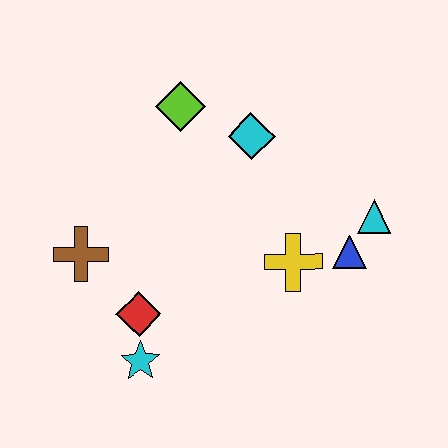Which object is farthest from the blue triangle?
The brown cross is farthest from the blue triangle.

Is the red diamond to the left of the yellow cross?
Yes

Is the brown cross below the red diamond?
No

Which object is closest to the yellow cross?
The blue triangle is closest to the yellow cross.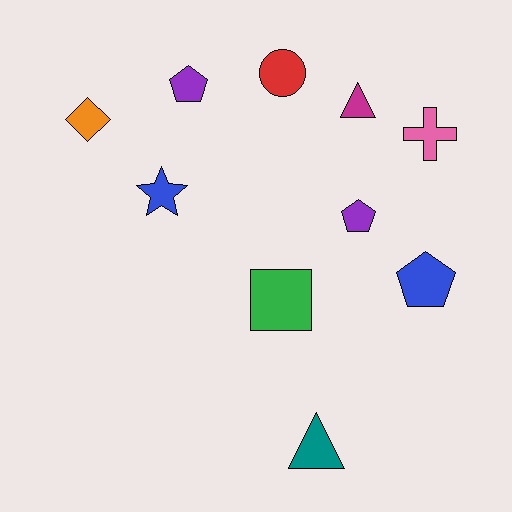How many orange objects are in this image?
There is 1 orange object.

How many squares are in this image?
There is 1 square.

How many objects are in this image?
There are 10 objects.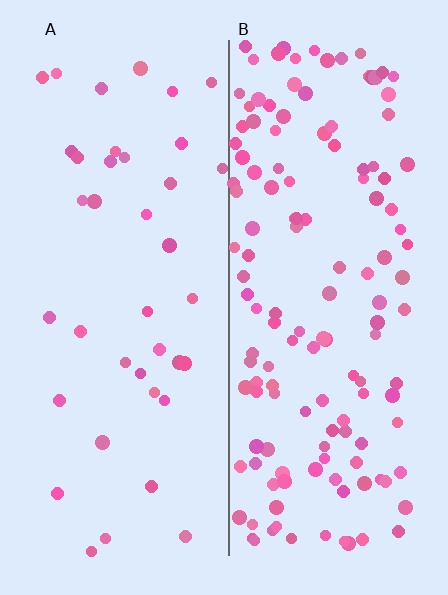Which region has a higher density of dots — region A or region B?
B (the right).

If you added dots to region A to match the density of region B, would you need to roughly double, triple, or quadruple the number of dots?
Approximately quadruple.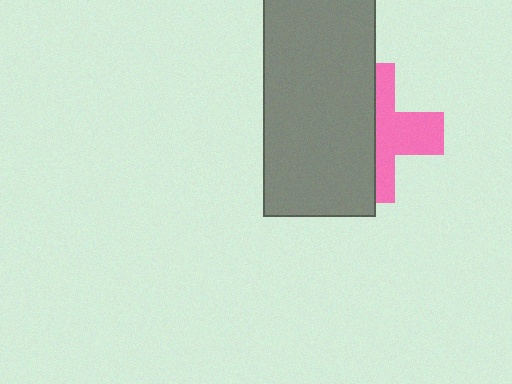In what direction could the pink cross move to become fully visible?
The pink cross could move right. That would shift it out from behind the gray rectangle entirely.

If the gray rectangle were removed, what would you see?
You would see the complete pink cross.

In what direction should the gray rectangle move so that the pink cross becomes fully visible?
The gray rectangle should move left. That is the shortest direction to clear the overlap and leave the pink cross fully visible.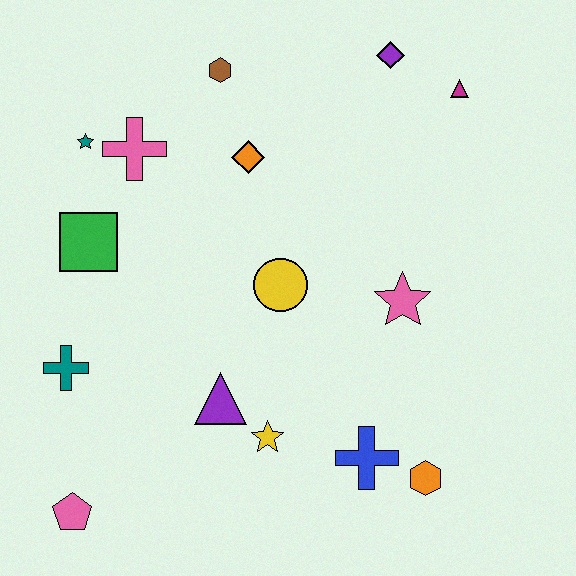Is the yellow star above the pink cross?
No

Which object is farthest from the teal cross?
The magenta triangle is farthest from the teal cross.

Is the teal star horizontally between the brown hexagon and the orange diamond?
No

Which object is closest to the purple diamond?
The magenta triangle is closest to the purple diamond.